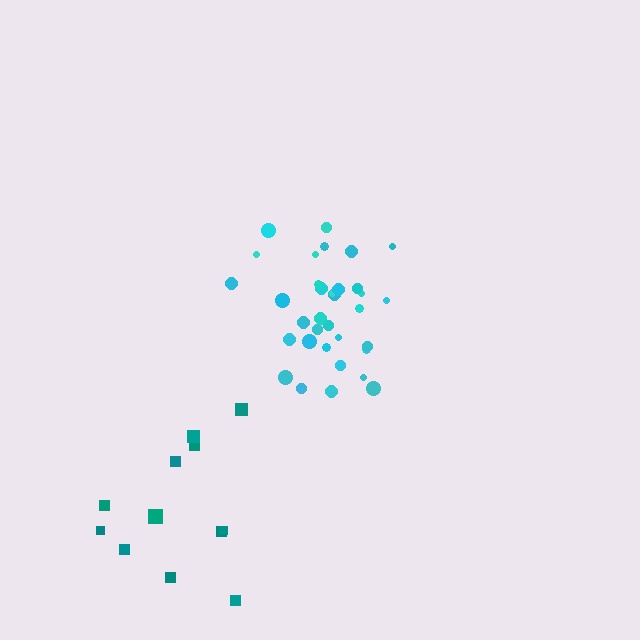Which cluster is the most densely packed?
Cyan.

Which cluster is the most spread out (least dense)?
Teal.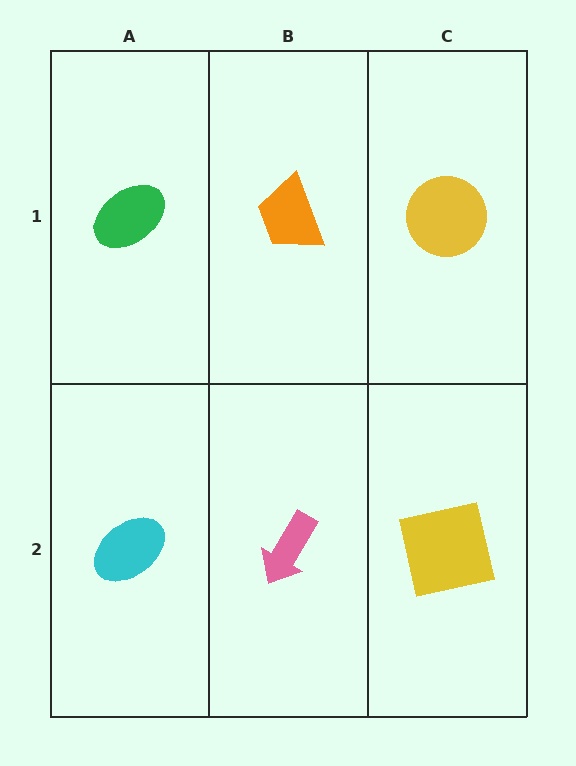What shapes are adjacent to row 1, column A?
A cyan ellipse (row 2, column A), an orange trapezoid (row 1, column B).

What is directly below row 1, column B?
A pink arrow.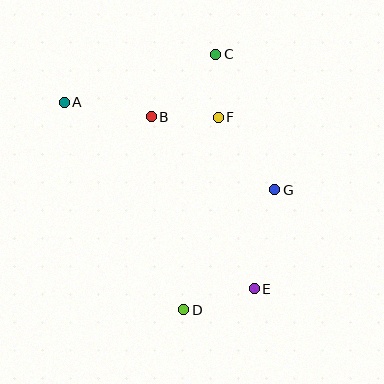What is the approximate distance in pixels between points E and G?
The distance between E and G is approximately 102 pixels.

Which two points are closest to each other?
Points C and F are closest to each other.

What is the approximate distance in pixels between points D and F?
The distance between D and F is approximately 195 pixels.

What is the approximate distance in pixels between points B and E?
The distance between B and E is approximately 201 pixels.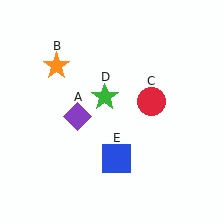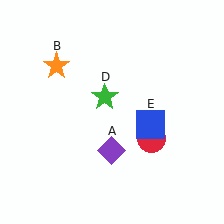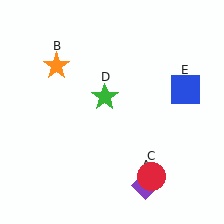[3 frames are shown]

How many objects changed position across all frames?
3 objects changed position: purple diamond (object A), red circle (object C), blue square (object E).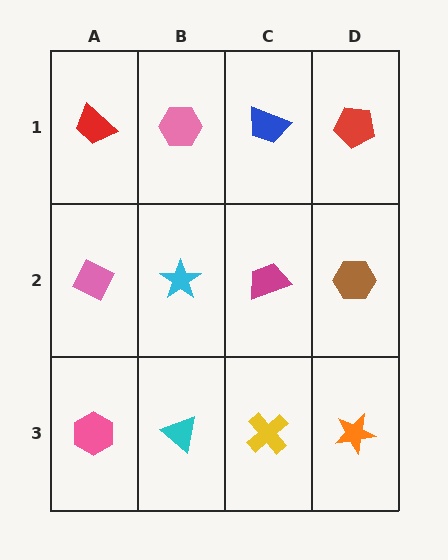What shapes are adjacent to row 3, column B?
A cyan star (row 2, column B), a pink hexagon (row 3, column A), a yellow cross (row 3, column C).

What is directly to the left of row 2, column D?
A magenta trapezoid.